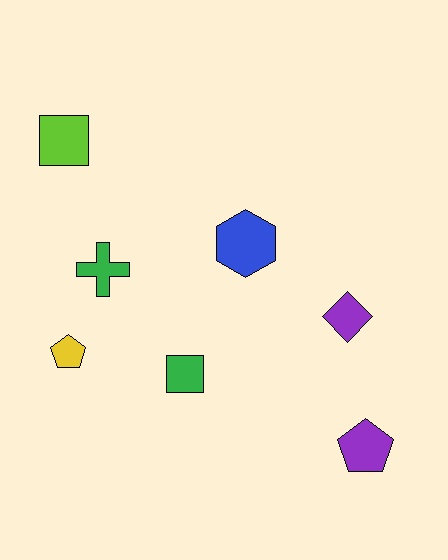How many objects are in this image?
There are 7 objects.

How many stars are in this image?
There are no stars.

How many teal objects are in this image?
There are no teal objects.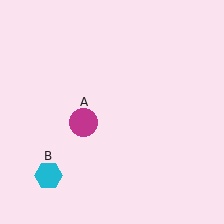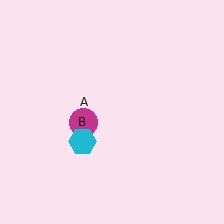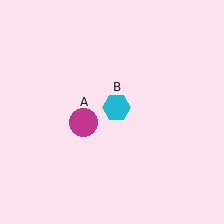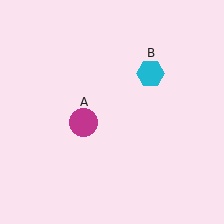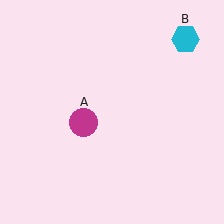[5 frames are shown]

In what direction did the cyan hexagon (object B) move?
The cyan hexagon (object B) moved up and to the right.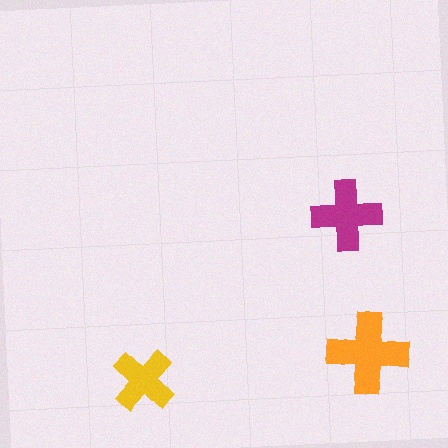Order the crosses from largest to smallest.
the orange one, the magenta one, the yellow one.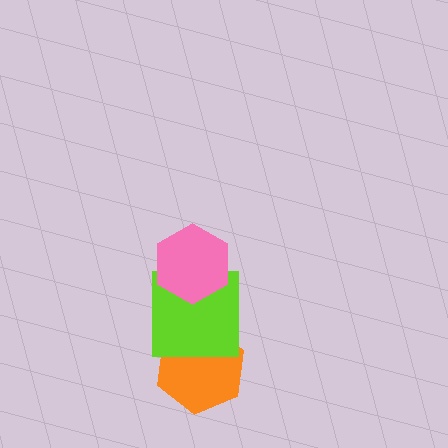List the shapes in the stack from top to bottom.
From top to bottom: the pink hexagon, the lime square, the orange hexagon.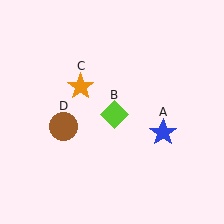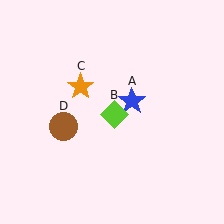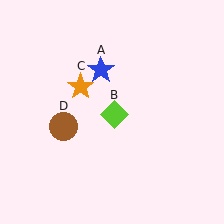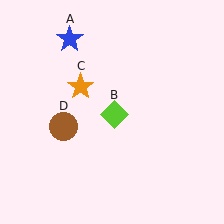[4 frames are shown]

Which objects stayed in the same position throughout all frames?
Lime diamond (object B) and orange star (object C) and brown circle (object D) remained stationary.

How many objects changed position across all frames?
1 object changed position: blue star (object A).